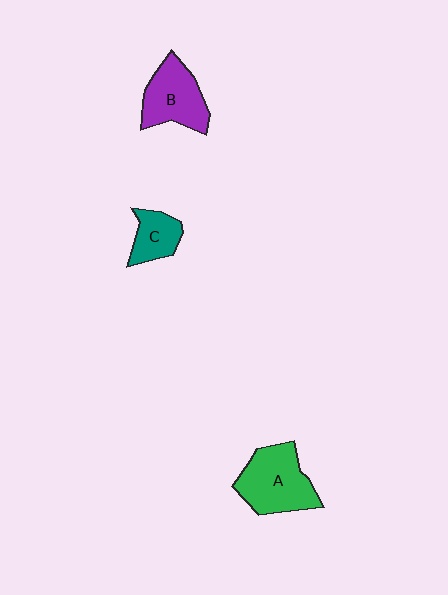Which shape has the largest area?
Shape A (green).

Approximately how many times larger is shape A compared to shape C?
Approximately 2.0 times.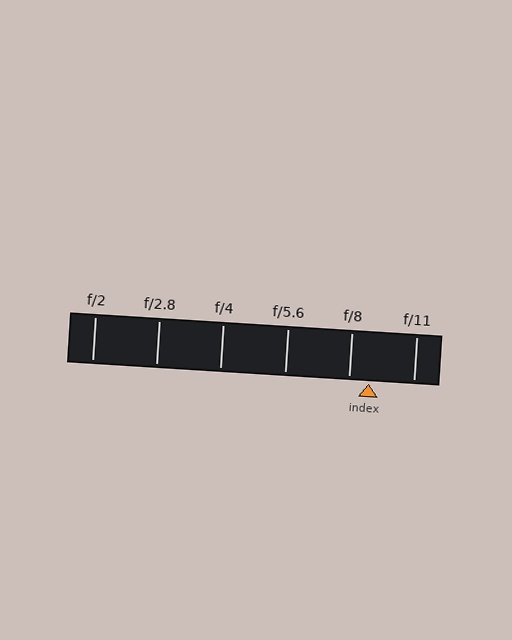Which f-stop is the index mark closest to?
The index mark is closest to f/8.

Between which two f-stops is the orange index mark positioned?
The index mark is between f/8 and f/11.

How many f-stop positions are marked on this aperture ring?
There are 6 f-stop positions marked.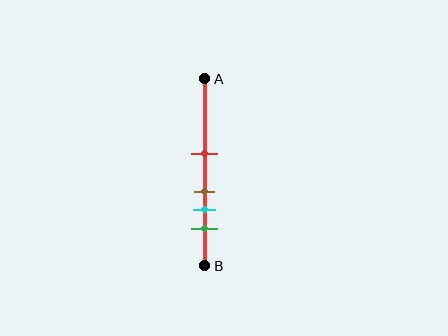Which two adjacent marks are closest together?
The brown and cyan marks are the closest adjacent pair.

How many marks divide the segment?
There are 4 marks dividing the segment.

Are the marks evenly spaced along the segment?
No, the marks are not evenly spaced.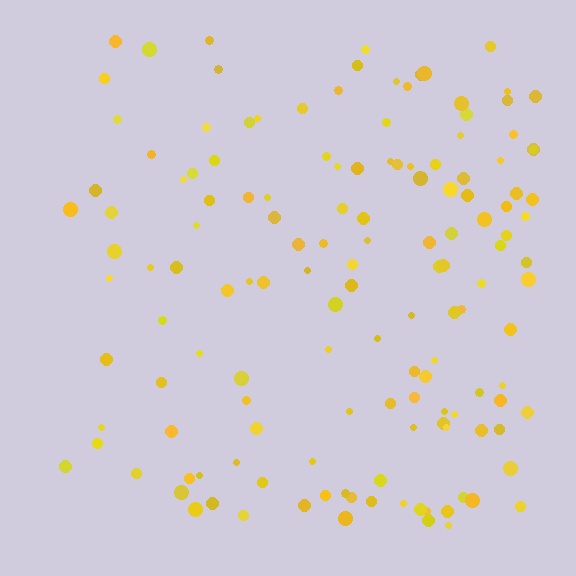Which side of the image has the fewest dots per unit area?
The left.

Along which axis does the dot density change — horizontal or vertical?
Horizontal.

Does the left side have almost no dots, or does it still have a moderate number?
Still a moderate number, just noticeably fewer than the right.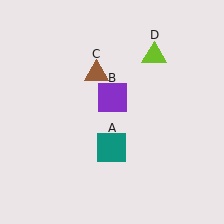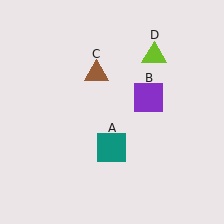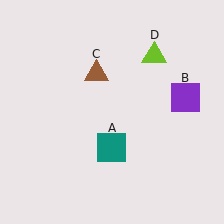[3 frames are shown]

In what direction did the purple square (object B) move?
The purple square (object B) moved right.